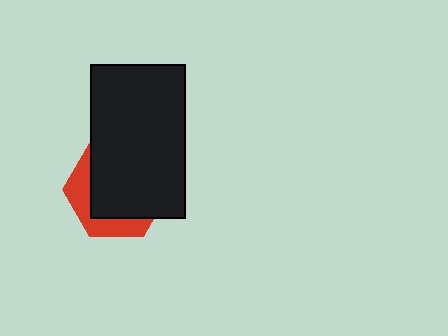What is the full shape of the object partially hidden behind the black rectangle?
The partially hidden object is a red hexagon.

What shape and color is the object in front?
The object in front is a black rectangle.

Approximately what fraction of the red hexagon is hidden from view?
Roughly 69% of the red hexagon is hidden behind the black rectangle.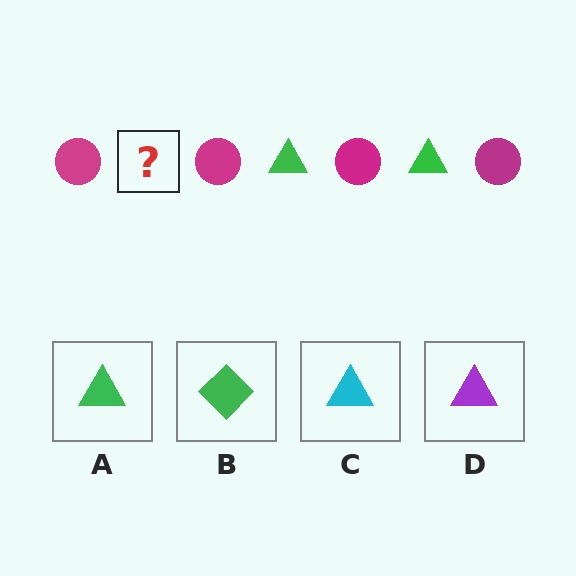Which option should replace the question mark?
Option A.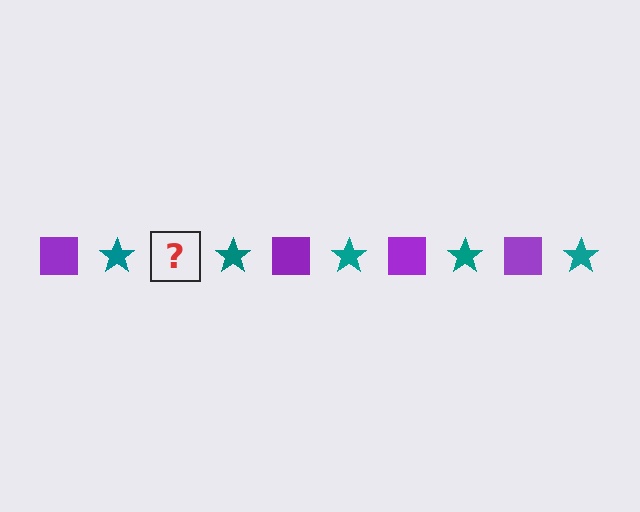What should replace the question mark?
The question mark should be replaced with a purple square.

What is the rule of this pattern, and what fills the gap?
The rule is that the pattern alternates between purple square and teal star. The gap should be filled with a purple square.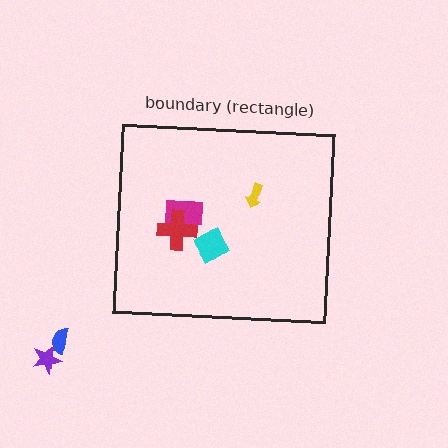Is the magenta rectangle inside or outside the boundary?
Inside.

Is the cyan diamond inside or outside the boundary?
Inside.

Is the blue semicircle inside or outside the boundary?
Outside.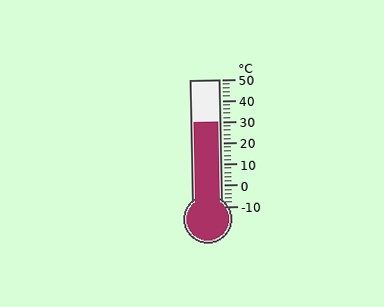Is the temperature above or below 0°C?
The temperature is above 0°C.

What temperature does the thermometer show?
The thermometer shows approximately 30°C.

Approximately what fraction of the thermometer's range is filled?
The thermometer is filled to approximately 65% of its range.